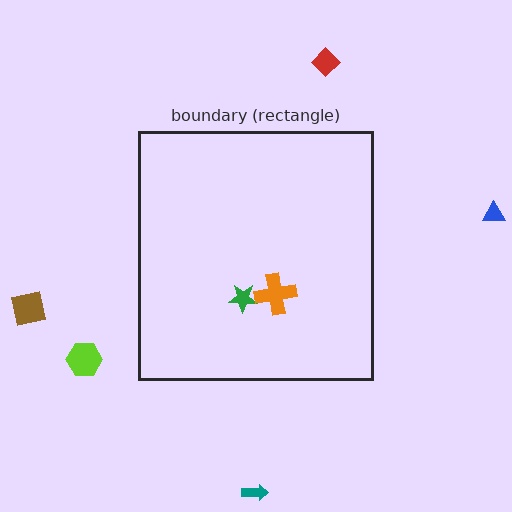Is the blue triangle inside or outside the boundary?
Outside.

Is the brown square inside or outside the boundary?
Outside.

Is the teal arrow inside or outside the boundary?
Outside.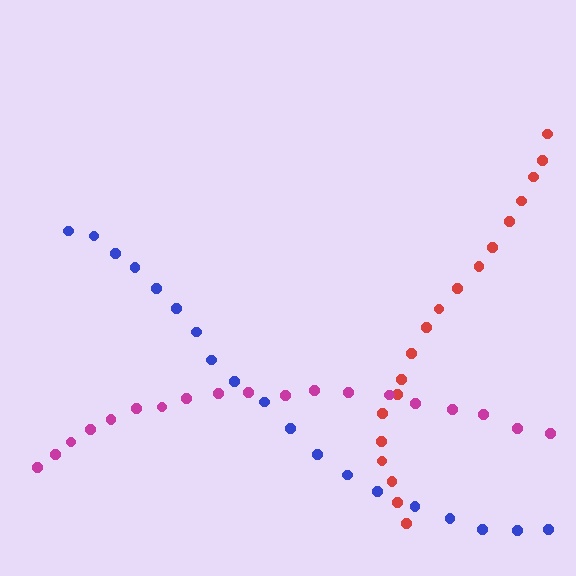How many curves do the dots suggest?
There are 3 distinct paths.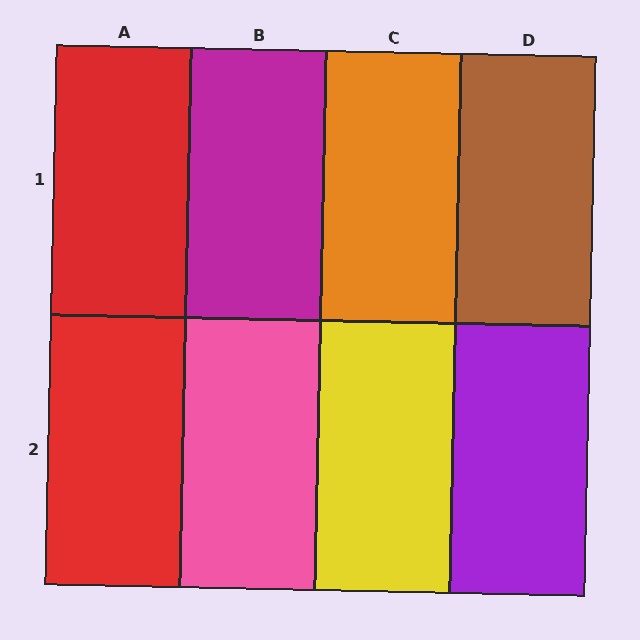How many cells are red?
2 cells are red.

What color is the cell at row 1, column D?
Brown.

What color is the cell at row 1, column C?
Orange.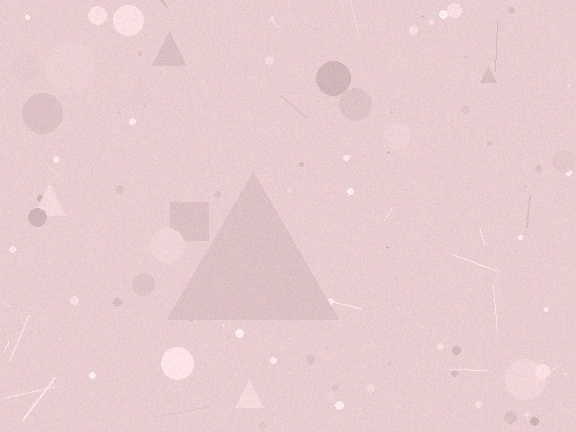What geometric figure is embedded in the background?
A triangle is embedded in the background.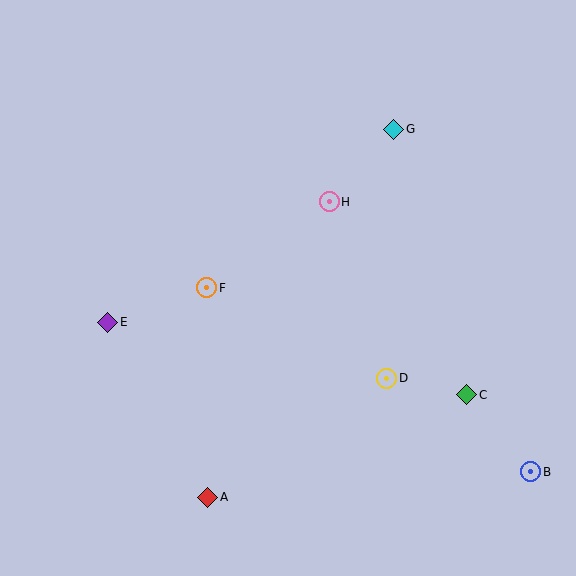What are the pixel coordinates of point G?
Point G is at (394, 129).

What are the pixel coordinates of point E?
Point E is at (108, 322).